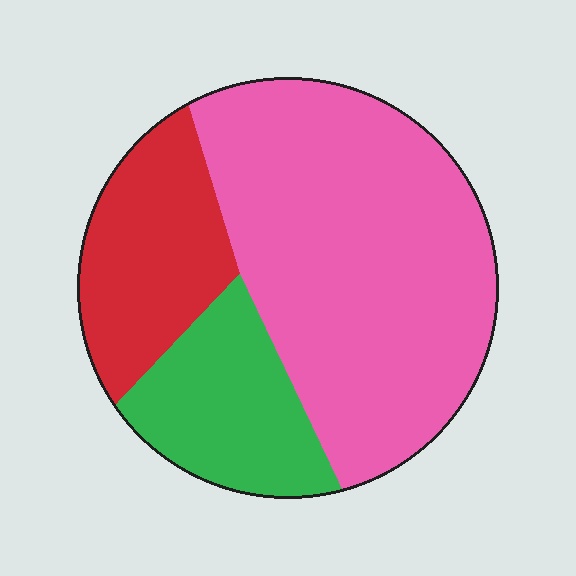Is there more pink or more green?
Pink.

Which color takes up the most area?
Pink, at roughly 60%.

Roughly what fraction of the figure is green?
Green covers around 20% of the figure.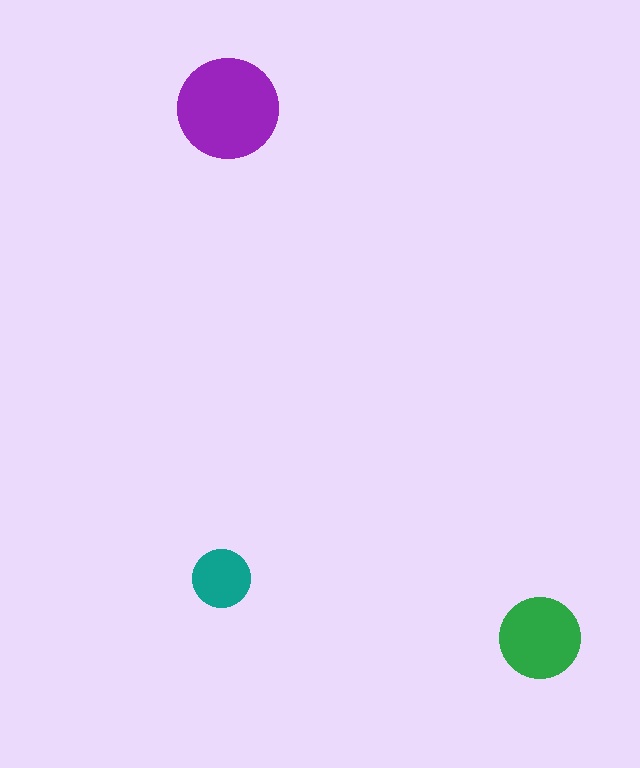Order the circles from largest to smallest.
the purple one, the green one, the teal one.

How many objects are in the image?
There are 3 objects in the image.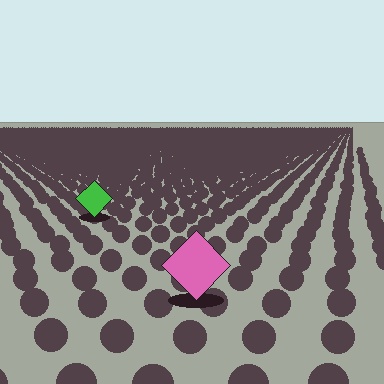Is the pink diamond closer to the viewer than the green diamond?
Yes. The pink diamond is closer — you can tell from the texture gradient: the ground texture is coarser near it.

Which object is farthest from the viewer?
The green diamond is farthest from the viewer. It appears smaller and the ground texture around it is denser.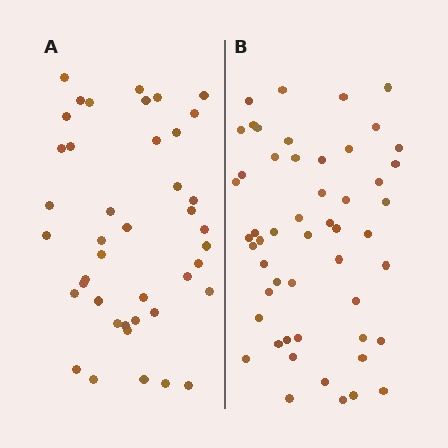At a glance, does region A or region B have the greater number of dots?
Region B (the right region) has more dots.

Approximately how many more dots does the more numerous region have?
Region B has roughly 10 or so more dots than region A.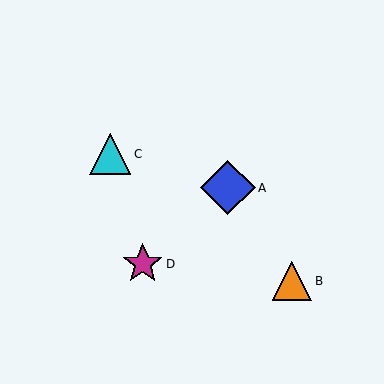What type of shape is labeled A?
Shape A is a blue diamond.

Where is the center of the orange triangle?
The center of the orange triangle is at (292, 281).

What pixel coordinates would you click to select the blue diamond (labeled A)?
Click at (228, 188) to select the blue diamond A.